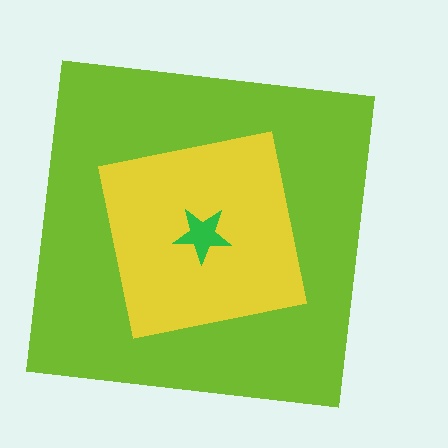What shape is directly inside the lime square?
The yellow square.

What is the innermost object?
The green star.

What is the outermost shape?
The lime square.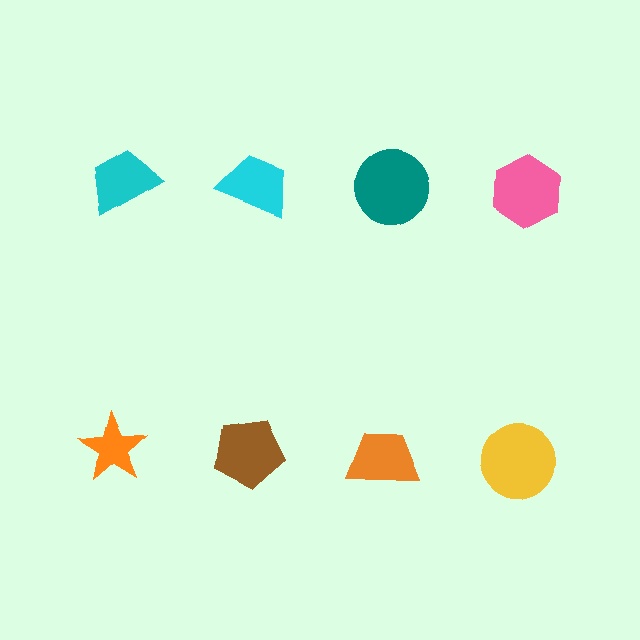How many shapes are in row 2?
4 shapes.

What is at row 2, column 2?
A brown pentagon.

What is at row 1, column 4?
A pink hexagon.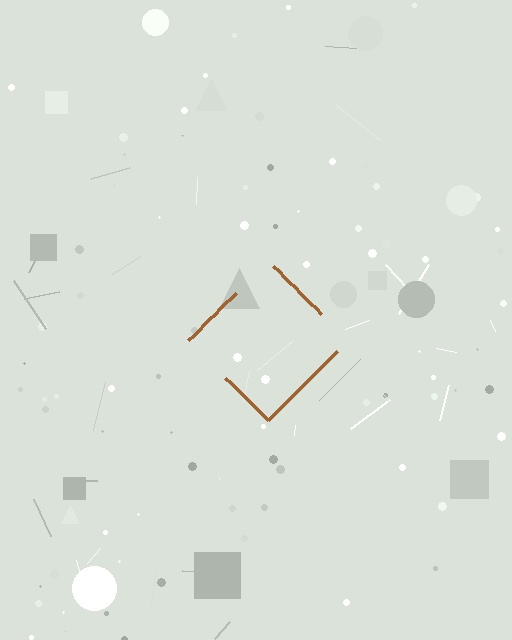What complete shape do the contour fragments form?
The contour fragments form a diamond.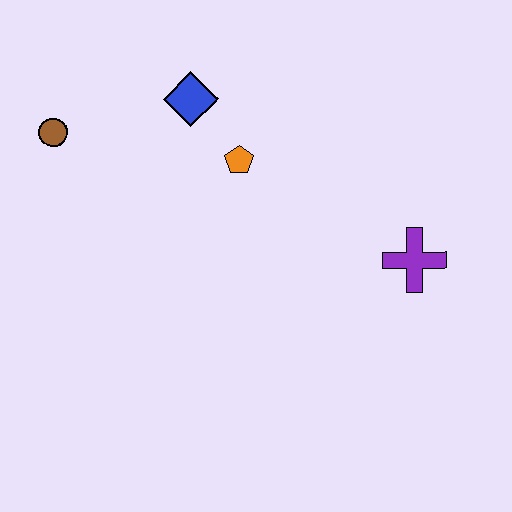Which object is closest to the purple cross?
The orange pentagon is closest to the purple cross.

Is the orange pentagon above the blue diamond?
No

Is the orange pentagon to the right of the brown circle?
Yes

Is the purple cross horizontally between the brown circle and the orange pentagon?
No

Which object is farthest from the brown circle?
The purple cross is farthest from the brown circle.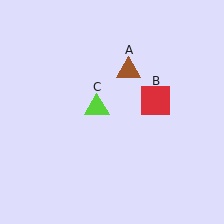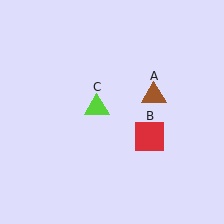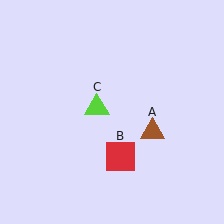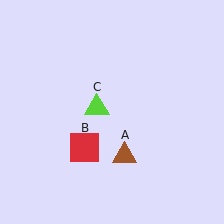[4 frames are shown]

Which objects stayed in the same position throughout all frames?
Lime triangle (object C) remained stationary.